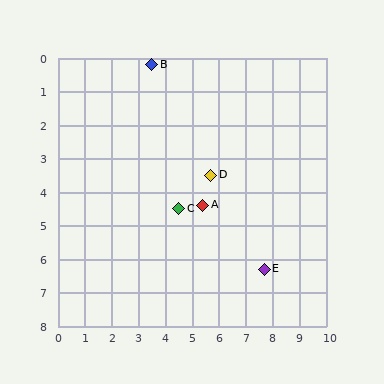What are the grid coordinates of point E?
Point E is at approximately (7.7, 6.3).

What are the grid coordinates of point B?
Point B is at approximately (3.5, 0.2).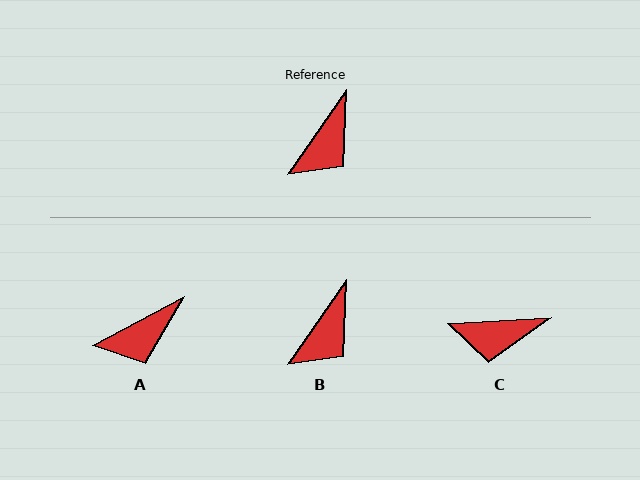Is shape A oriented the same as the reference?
No, it is off by about 27 degrees.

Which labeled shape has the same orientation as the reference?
B.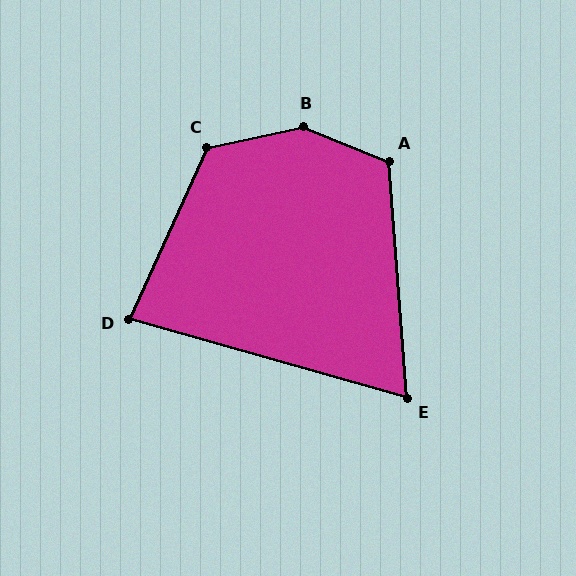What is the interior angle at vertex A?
Approximately 116 degrees (obtuse).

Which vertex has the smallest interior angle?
E, at approximately 70 degrees.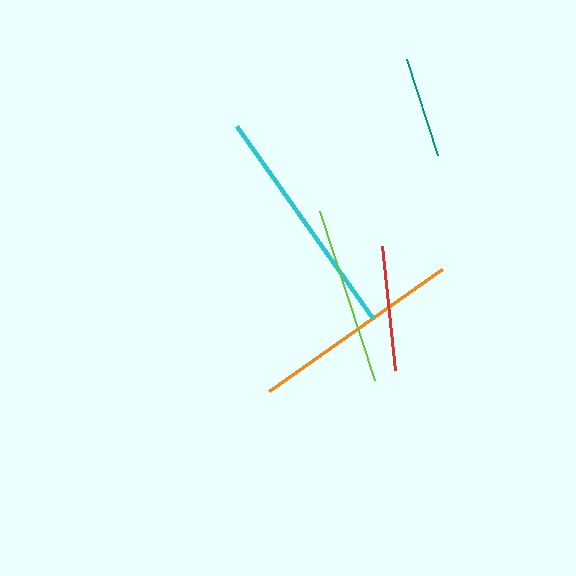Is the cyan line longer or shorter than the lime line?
The cyan line is longer than the lime line.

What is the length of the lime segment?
The lime segment is approximately 177 pixels long.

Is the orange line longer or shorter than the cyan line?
The cyan line is longer than the orange line.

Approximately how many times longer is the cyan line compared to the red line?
The cyan line is approximately 1.9 times the length of the red line.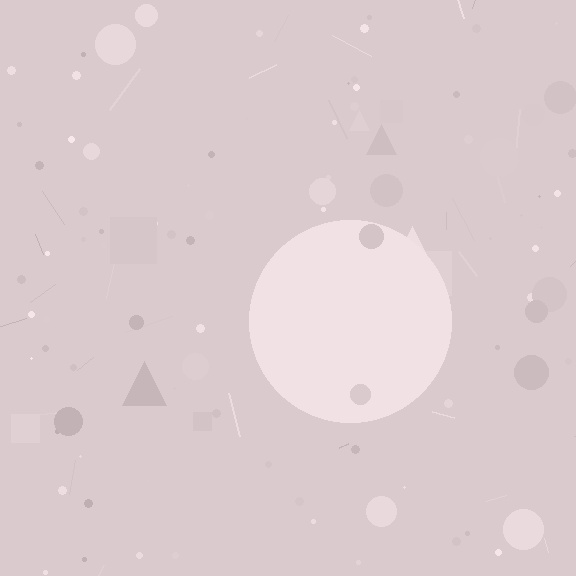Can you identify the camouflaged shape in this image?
The camouflaged shape is a circle.